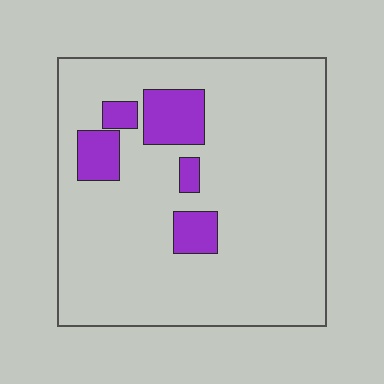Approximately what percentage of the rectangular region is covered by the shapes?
Approximately 15%.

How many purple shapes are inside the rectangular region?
5.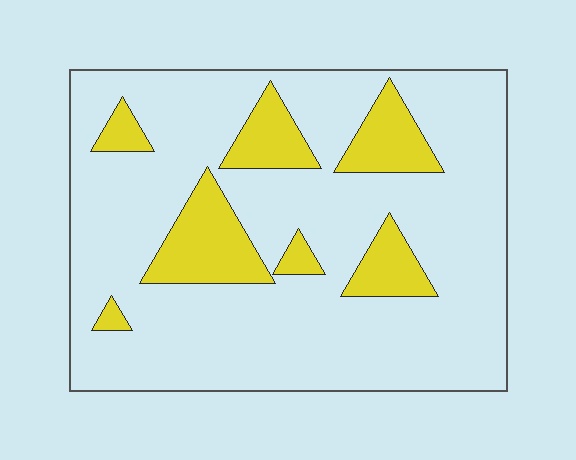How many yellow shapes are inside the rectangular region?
7.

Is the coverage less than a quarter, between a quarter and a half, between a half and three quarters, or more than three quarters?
Less than a quarter.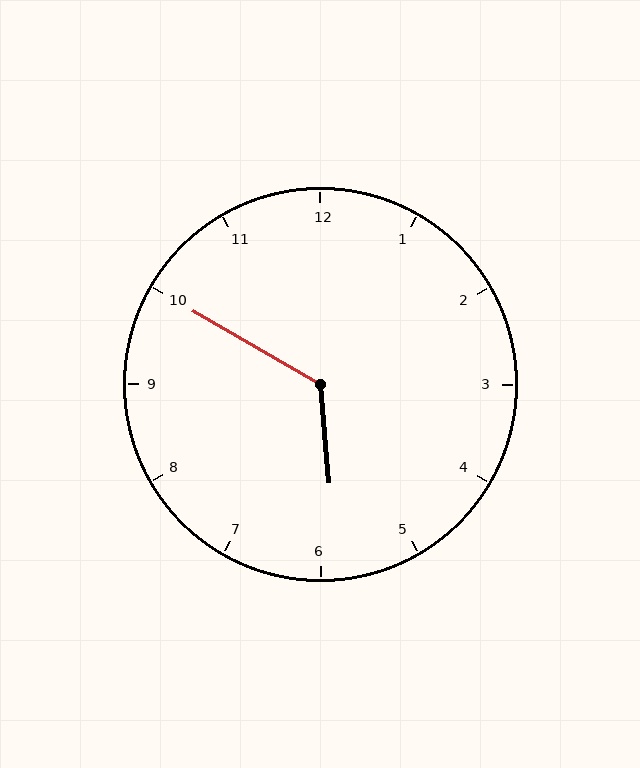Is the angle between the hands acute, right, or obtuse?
It is obtuse.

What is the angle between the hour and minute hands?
Approximately 125 degrees.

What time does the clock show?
5:50.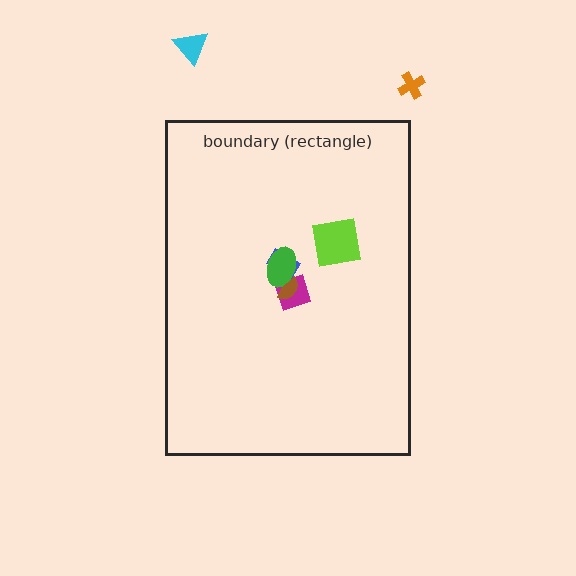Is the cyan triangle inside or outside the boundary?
Outside.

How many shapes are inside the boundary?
5 inside, 2 outside.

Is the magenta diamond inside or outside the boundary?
Inside.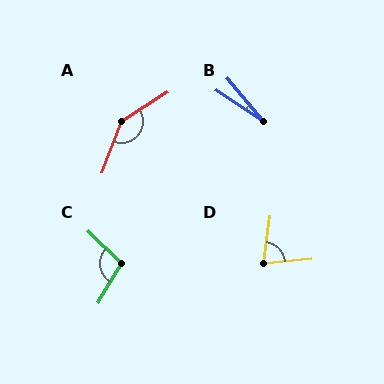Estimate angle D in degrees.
Approximately 77 degrees.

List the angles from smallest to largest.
B (17°), D (77°), C (103°), A (143°).